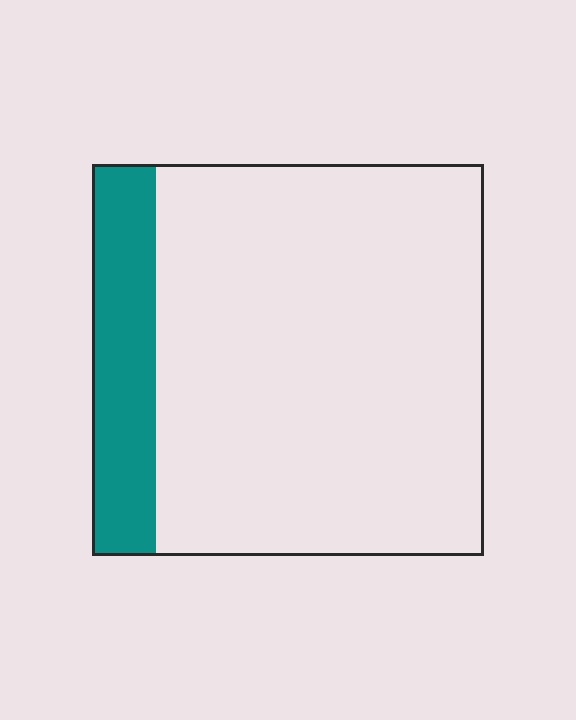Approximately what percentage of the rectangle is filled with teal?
Approximately 15%.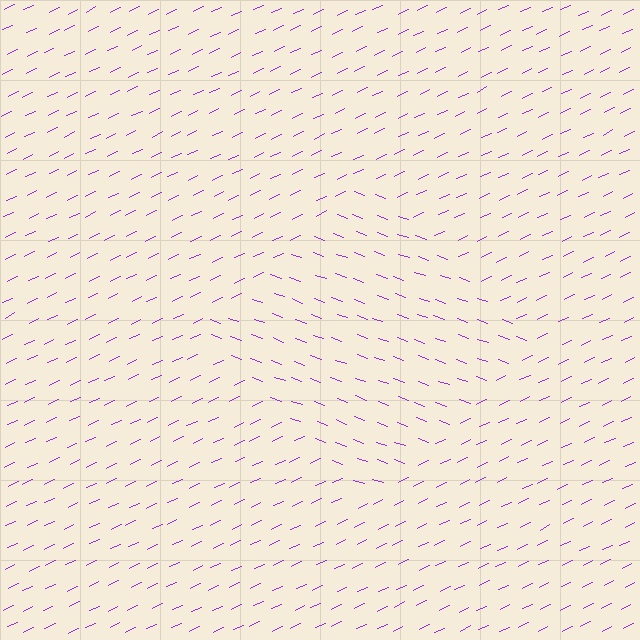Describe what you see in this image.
The image is filled with small purple line segments. A diamond region in the image has lines oriented differently from the surrounding lines, creating a visible texture boundary.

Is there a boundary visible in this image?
Yes, there is a texture boundary formed by a change in line orientation.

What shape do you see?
I see a diamond.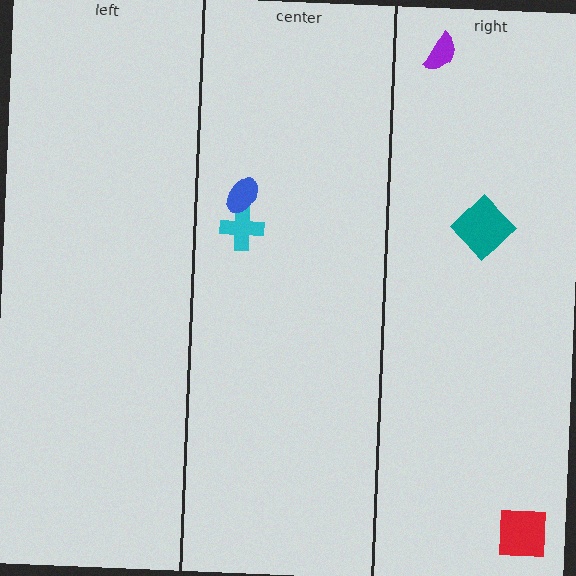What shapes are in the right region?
The purple semicircle, the red square, the teal diamond.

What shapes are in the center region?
The cyan cross, the blue ellipse.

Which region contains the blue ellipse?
The center region.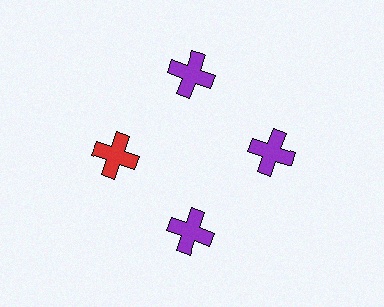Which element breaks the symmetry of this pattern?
The red cross at roughly the 9 o'clock position breaks the symmetry. All other shapes are purple crosses.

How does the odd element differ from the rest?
It has a different color: red instead of purple.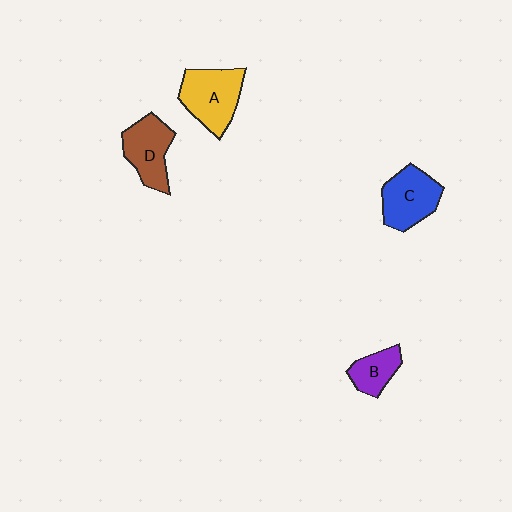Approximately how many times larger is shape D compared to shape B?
Approximately 1.5 times.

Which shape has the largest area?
Shape A (yellow).